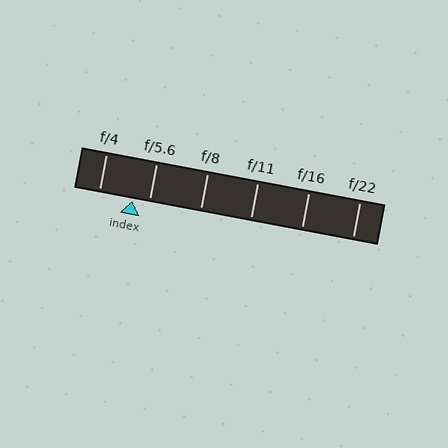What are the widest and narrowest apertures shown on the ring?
The widest aperture shown is f/4 and the narrowest is f/22.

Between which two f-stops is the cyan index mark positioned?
The index mark is between f/4 and f/5.6.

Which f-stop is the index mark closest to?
The index mark is closest to f/5.6.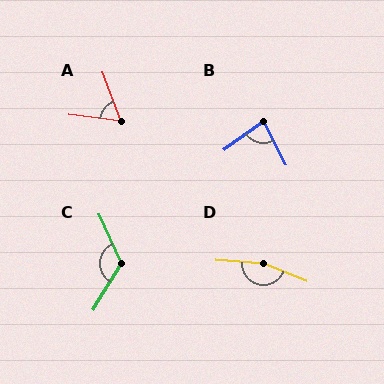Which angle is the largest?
D, at approximately 163 degrees.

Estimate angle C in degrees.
Approximately 125 degrees.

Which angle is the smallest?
A, at approximately 63 degrees.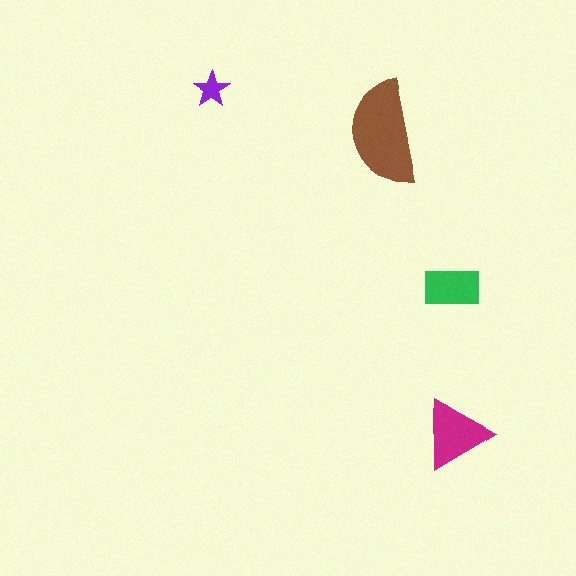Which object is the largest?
The brown semicircle.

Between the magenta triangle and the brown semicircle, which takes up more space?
The brown semicircle.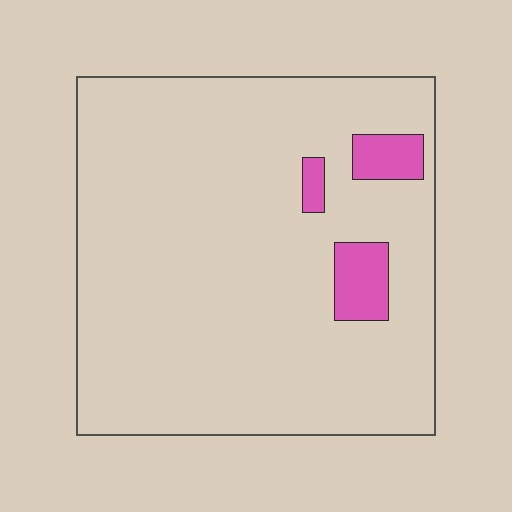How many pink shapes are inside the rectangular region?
3.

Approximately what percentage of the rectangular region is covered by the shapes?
Approximately 5%.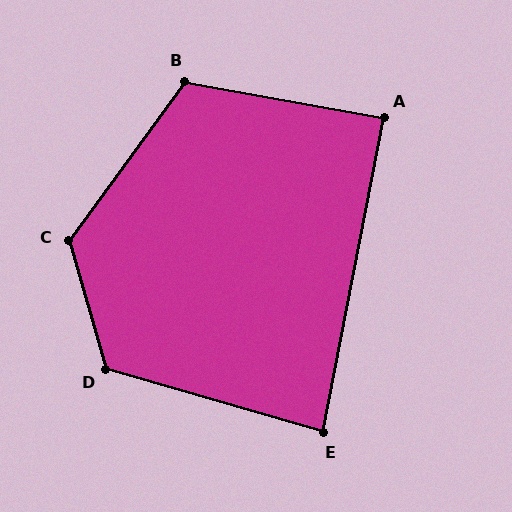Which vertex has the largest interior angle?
C, at approximately 128 degrees.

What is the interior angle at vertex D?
Approximately 122 degrees (obtuse).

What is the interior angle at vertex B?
Approximately 116 degrees (obtuse).